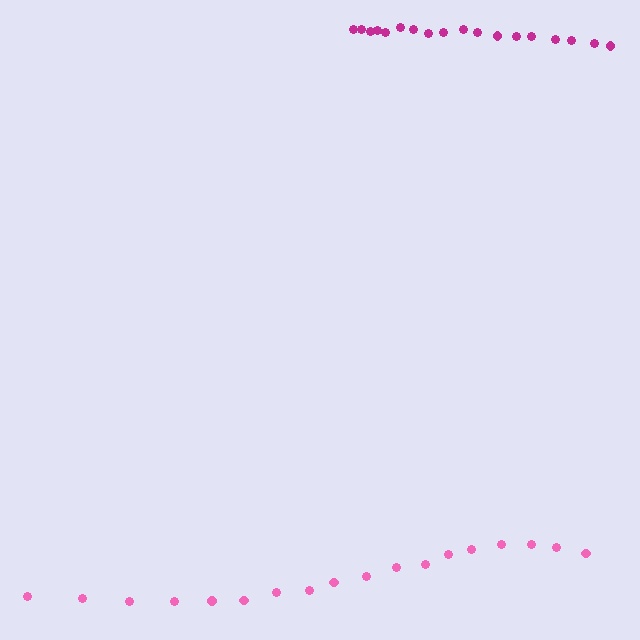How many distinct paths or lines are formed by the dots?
There are 2 distinct paths.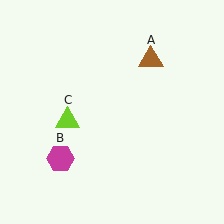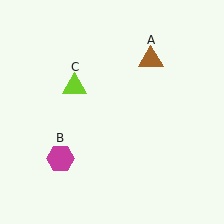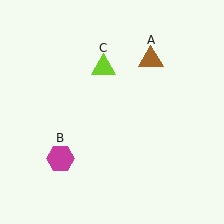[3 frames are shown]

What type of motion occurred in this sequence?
The lime triangle (object C) rotated clockwise around the center of the scene.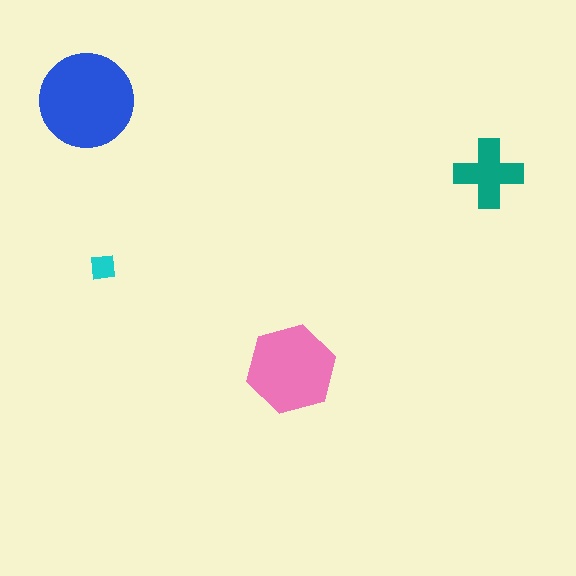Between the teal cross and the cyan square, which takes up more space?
The teal cross.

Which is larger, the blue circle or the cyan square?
The blue circle.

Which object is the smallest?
The cyan square.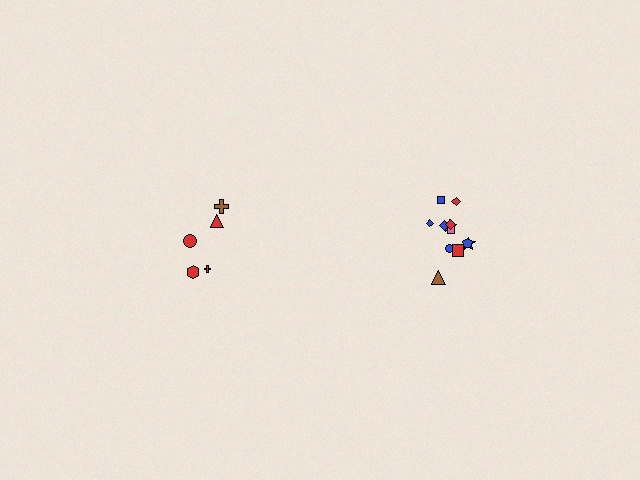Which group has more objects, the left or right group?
The right group.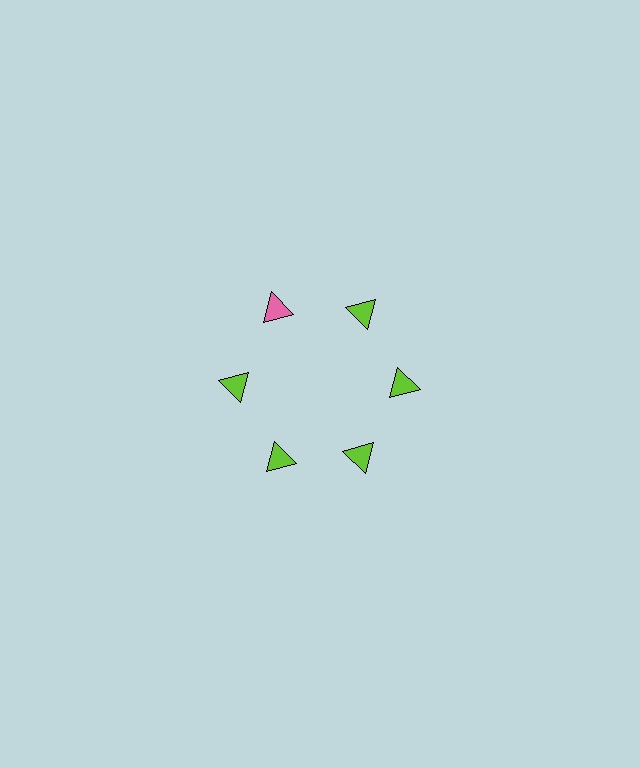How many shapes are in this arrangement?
There are 6 shapes arranged in a ring pattern.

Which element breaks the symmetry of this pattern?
The pink triangle at roughly the 11 o'clock position breaks the symmetry. All other shapes are lime triangles.